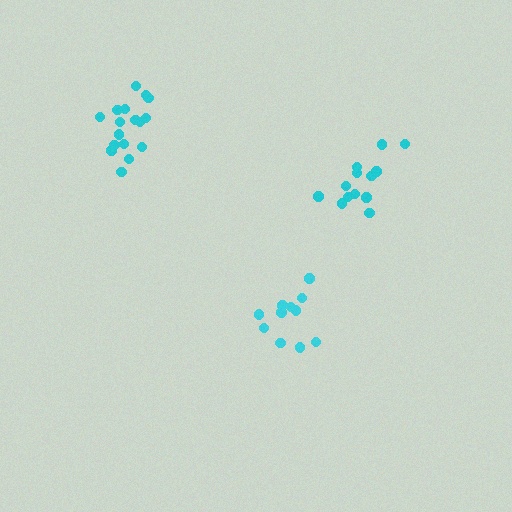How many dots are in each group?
Group 1: 11 dots, Group 2: 14 dots, Group 3: 17 dots (42 total).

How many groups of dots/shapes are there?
There are 3 groups.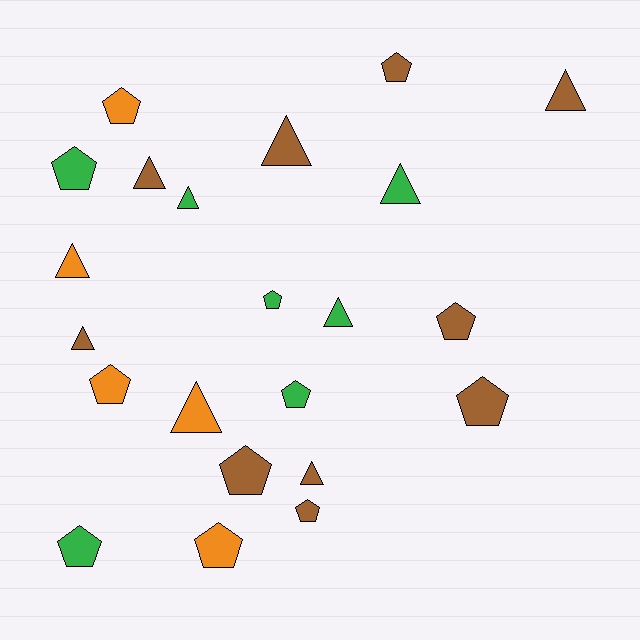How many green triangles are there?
There are 3 green triangles.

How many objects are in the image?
There are 22 objects.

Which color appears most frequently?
Brown, with 10 objects.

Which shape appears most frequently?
Pentagon, with 12 objects.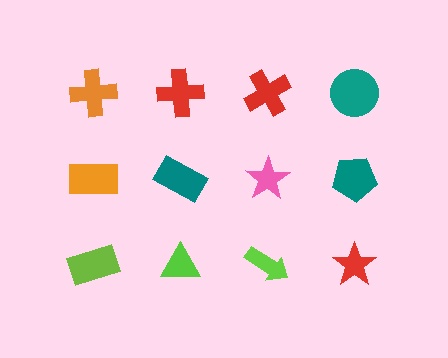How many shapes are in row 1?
4 shapes.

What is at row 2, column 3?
A pink star.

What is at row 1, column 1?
An orange cross.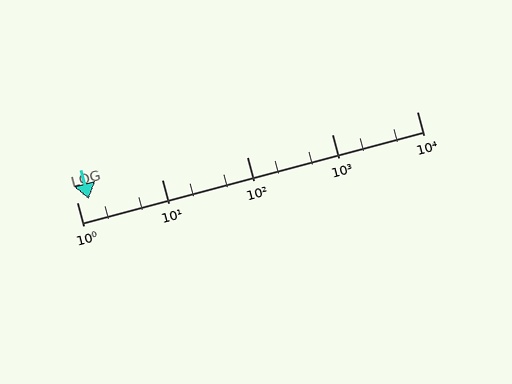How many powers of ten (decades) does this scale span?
The scale spans 4 decades, from 1 to 10000.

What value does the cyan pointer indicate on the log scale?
The pointer indicates approximately 1.4.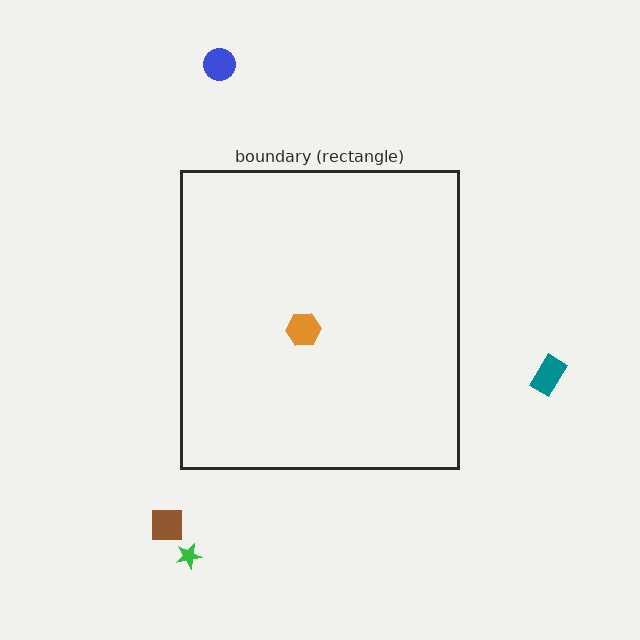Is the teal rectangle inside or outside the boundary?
Outside.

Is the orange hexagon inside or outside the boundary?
Inside.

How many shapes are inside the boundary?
1 inside, 4 outside.